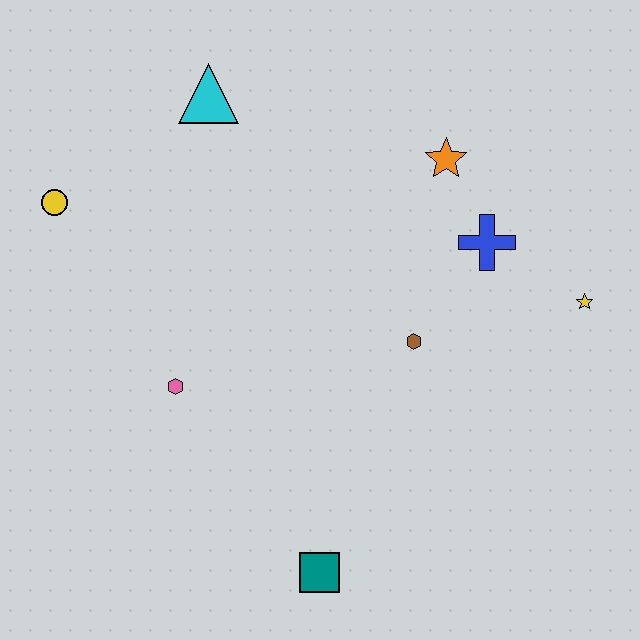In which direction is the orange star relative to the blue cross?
The orange star is above the blue cross.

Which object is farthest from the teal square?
The cyan triangle is farthest from the teal square.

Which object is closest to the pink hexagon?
The yellow circle is closest to the pink hexagon.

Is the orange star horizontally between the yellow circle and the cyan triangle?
No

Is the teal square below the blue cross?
Yes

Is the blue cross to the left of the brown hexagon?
No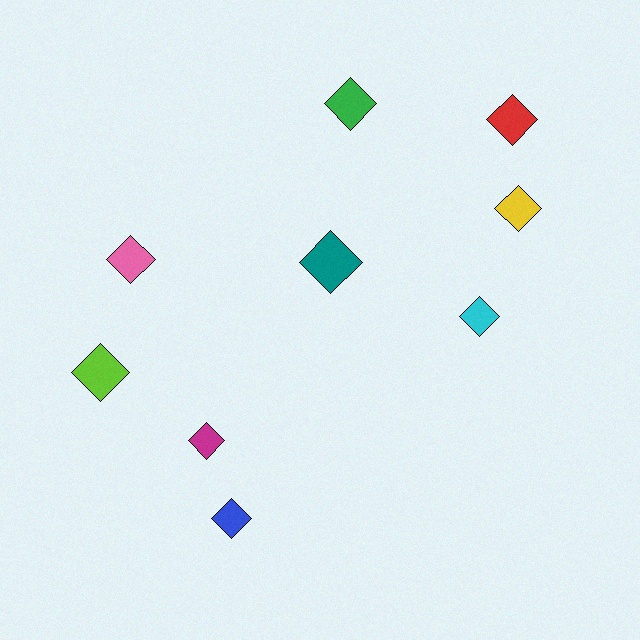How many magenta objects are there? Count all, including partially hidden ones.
There is 1 magenta object.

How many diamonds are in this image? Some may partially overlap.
There are 9 diamonds.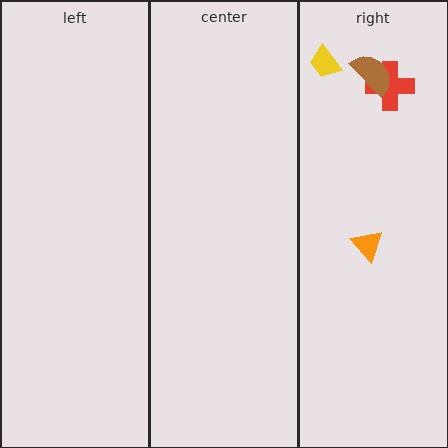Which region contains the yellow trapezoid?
The right region.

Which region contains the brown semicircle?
The right region.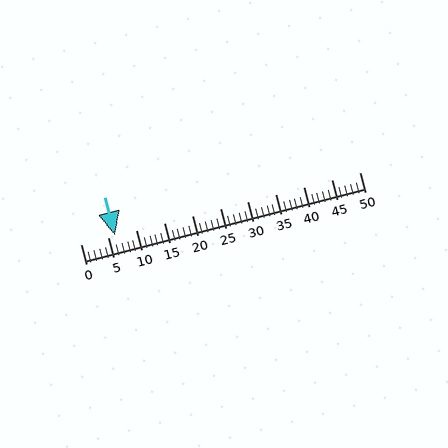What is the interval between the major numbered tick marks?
The major tick marks are spaced 5 units apart.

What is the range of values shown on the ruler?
The ruler shows values from 0 to 50.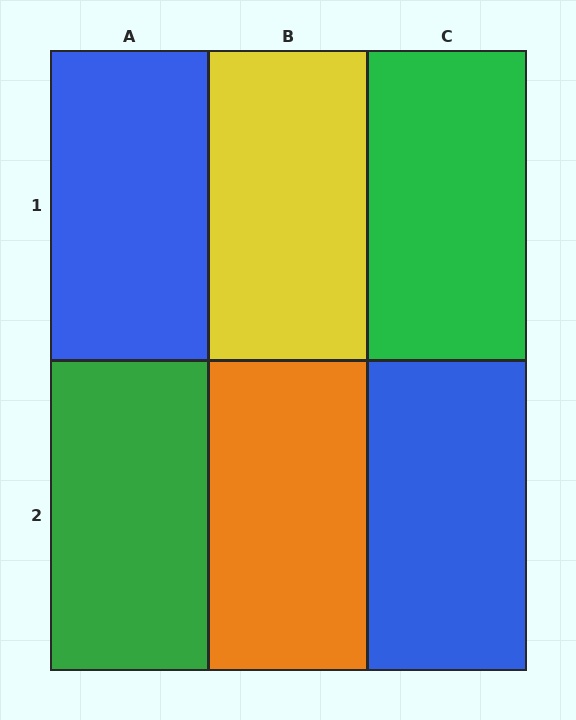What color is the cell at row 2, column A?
Green.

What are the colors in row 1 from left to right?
Blue, yellow, green.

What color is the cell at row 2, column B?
Orange.